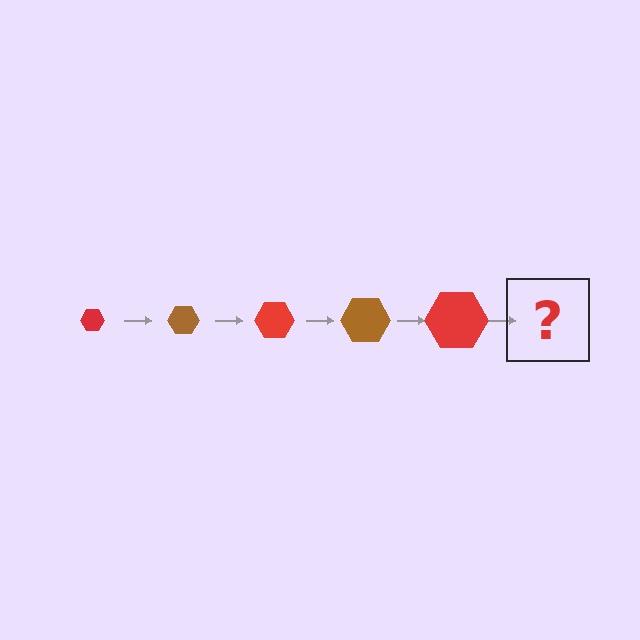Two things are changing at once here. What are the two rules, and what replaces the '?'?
The two rules are that the hexagon grows larger each step and the color cycles through red and brown. The '?' should be a brown hexagon, larger than the previous one.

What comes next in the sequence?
The next element should be a brown hexagon, larger than the previous one.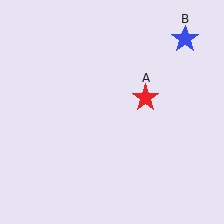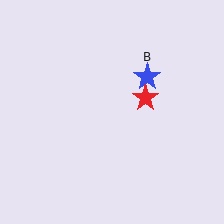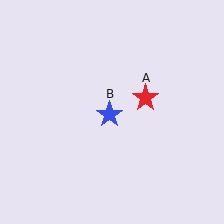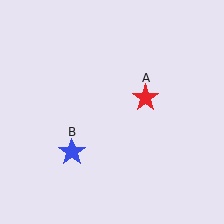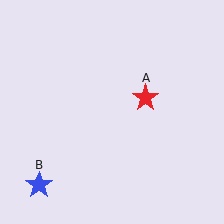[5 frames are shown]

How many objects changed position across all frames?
1 object changed position: blue star (object B).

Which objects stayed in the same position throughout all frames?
Red star (object A) remained stationary.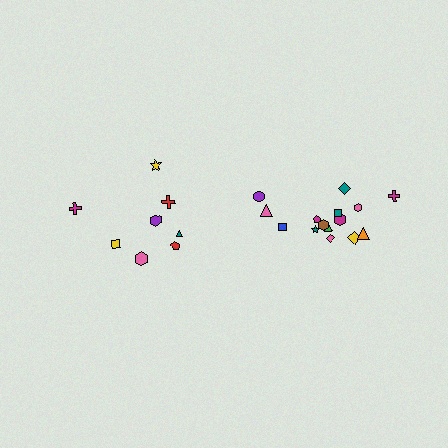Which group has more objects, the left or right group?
The right group.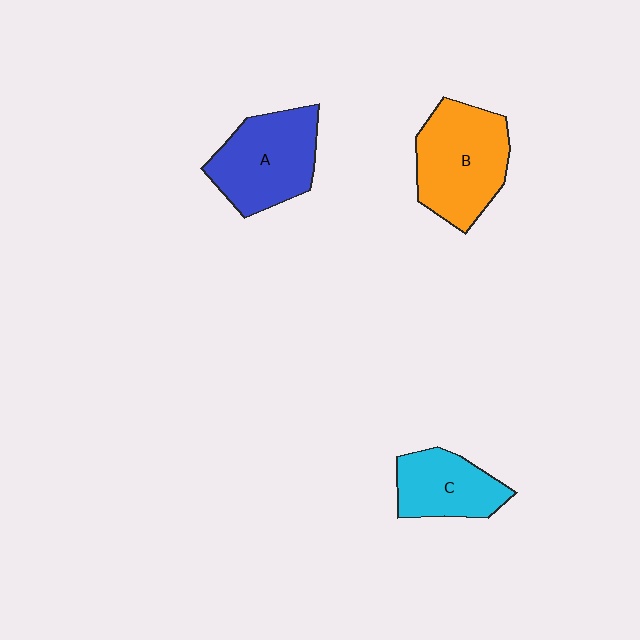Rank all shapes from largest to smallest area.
From largest to smallest: B (orange), A (blue), C (cyan).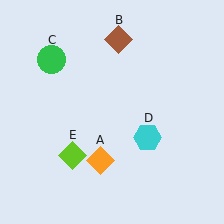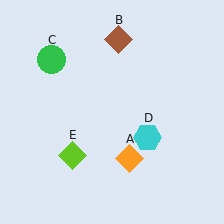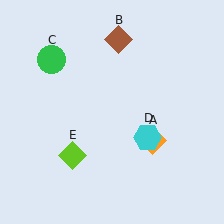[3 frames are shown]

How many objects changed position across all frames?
1 object changed position: orange diamond (object A).